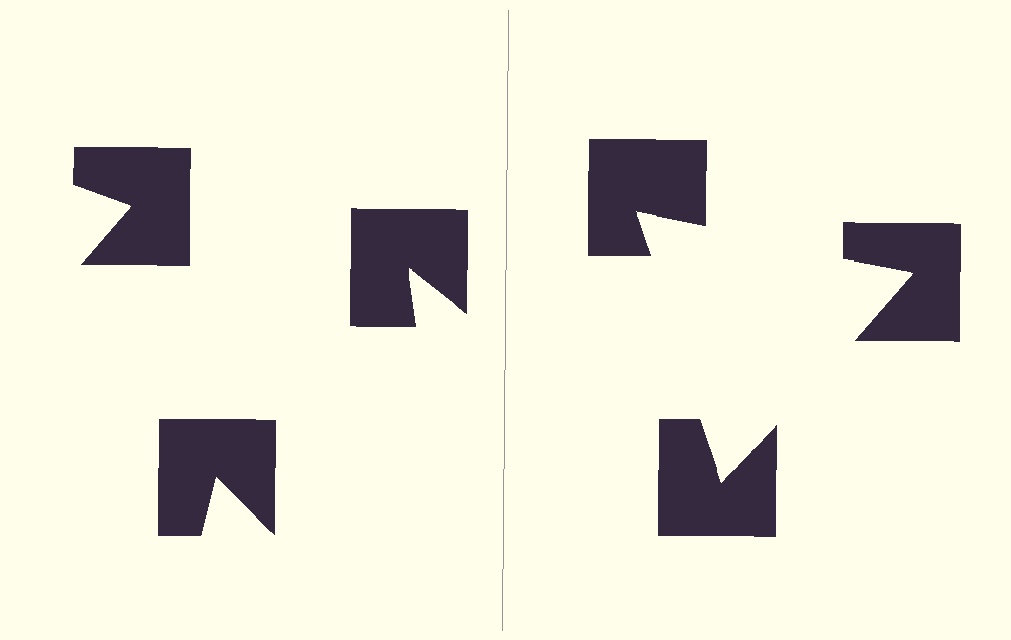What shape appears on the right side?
An illusory triangle.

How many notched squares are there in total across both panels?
6 — 3 on each side.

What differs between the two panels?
The notched squares are positioned identically on both sides; only the wedge orientations differ. On the right they align to a triangle; on the left they are misaligned.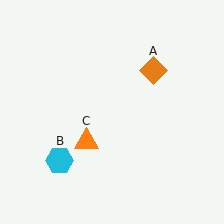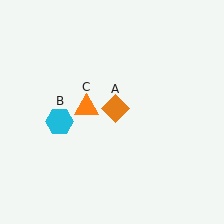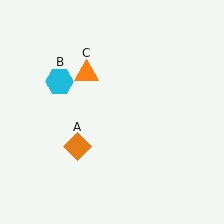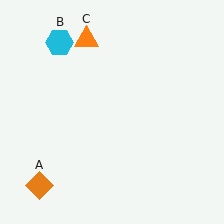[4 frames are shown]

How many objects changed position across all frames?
3 objects changed position: orange diamond (object A), cyan hexagon (object B), orange triangle (object C).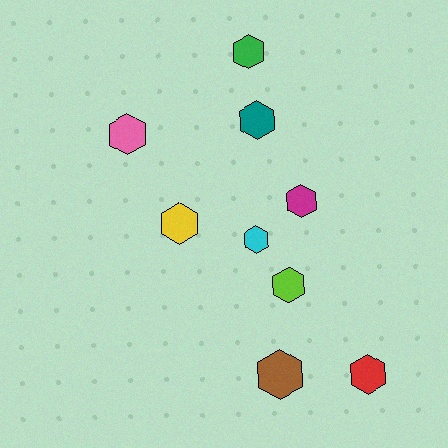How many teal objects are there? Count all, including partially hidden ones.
There is 1 teal object.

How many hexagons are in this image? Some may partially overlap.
There are 9 hexagons.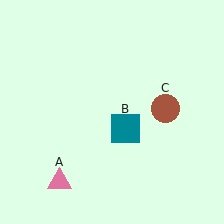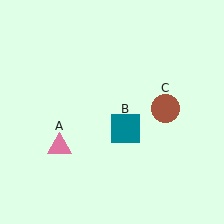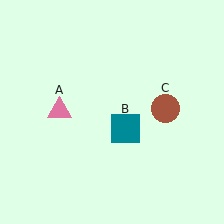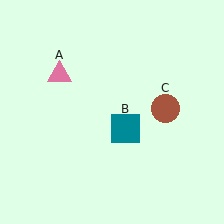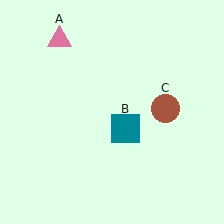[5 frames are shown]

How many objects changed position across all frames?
1 object changed position: pink triangle (object A).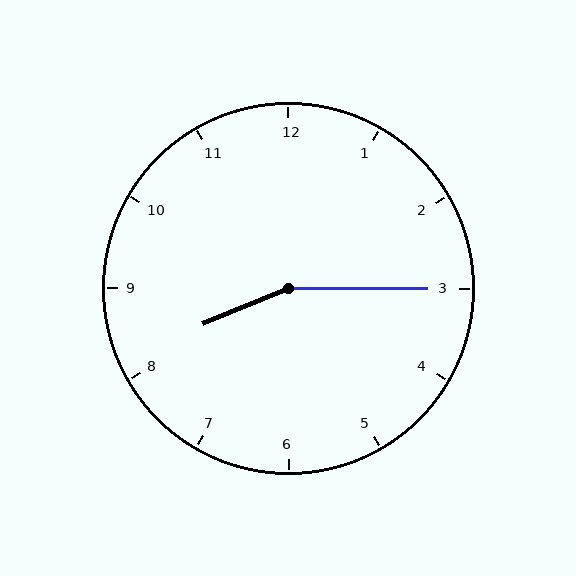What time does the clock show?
8:15.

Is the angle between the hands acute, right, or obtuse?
It is obtuse.